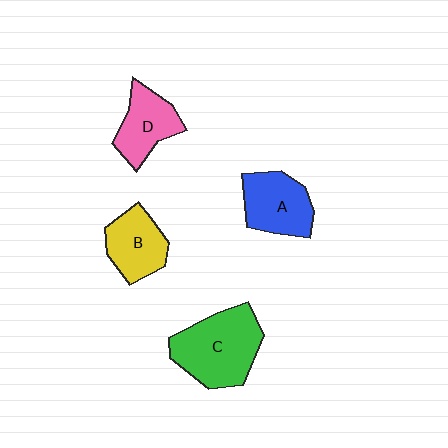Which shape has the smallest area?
Shape D (pink).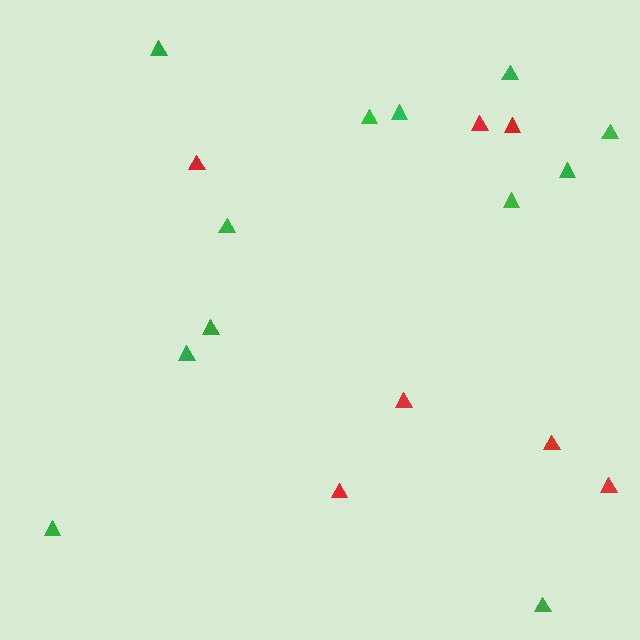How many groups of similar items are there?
There are 2 groups: one group of red triangles (7) and one group of green triangles (12).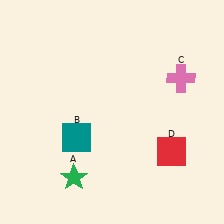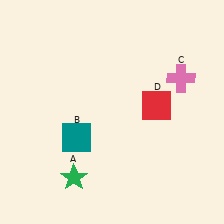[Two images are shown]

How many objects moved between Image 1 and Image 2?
1 object moved between the two images.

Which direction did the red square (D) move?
The red square (D) moved up.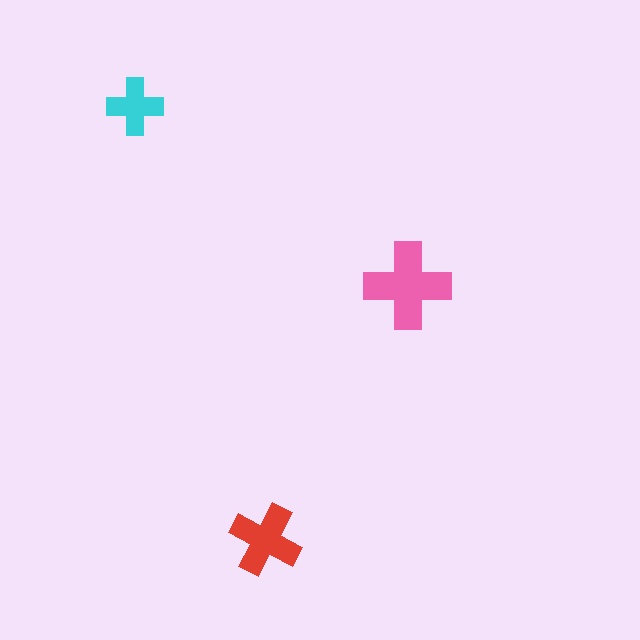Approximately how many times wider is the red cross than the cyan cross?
About 1.5 times wider.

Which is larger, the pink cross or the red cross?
The pink one.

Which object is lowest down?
The red cross is bottommost.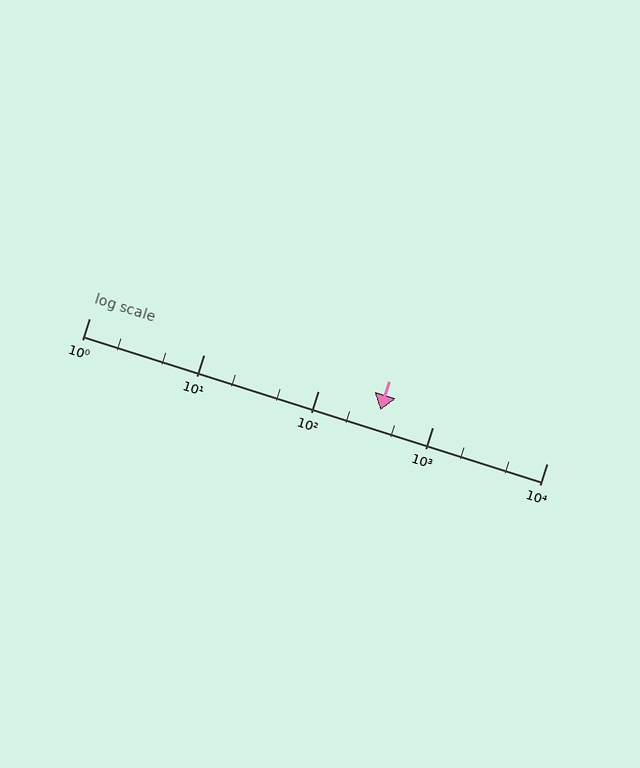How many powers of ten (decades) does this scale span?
The scale spans 4 decades, from 1 to 10000.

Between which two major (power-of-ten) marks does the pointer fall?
The pointer is between 100 and 1000.